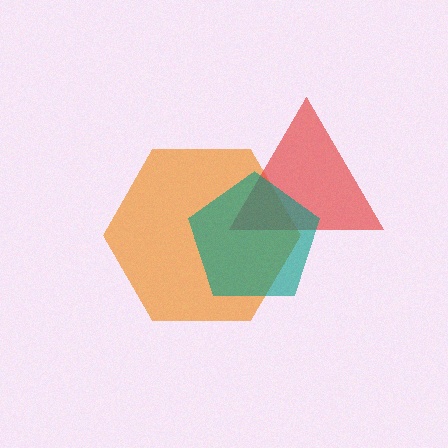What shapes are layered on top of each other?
The layered shapes are: an orange hexagon, a red triangle, a teal pentagon.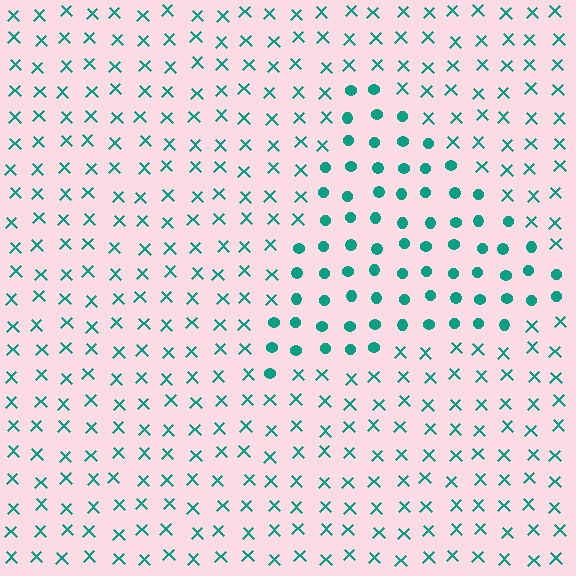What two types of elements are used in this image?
The image uses circles inside the triangle region and X marks outside it.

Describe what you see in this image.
The image is filled with small teal elements arranged in a uniform grid. A triangle-shaped region contains circles, while the surrounding area contains X marks. The boundary is defined purely by the change in element shape.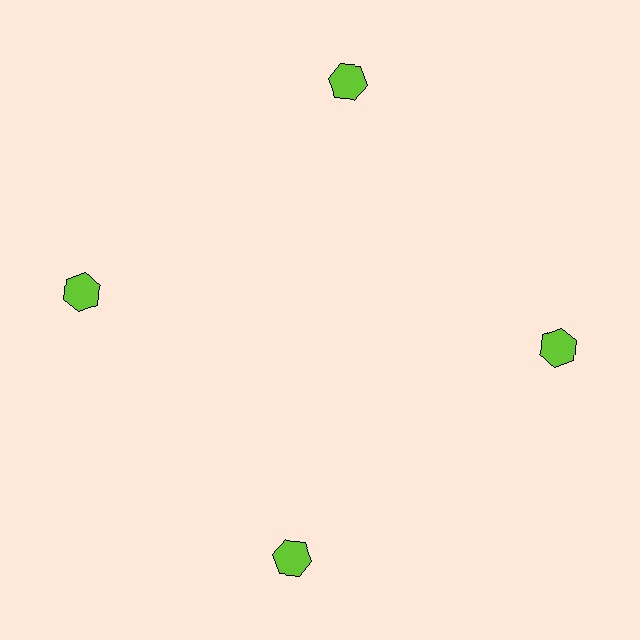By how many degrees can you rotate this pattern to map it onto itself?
The pattern maps onto itself every 90 degrees of rotation.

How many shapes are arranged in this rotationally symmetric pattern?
There are 4 shapes, arranged in 4 groups of 1.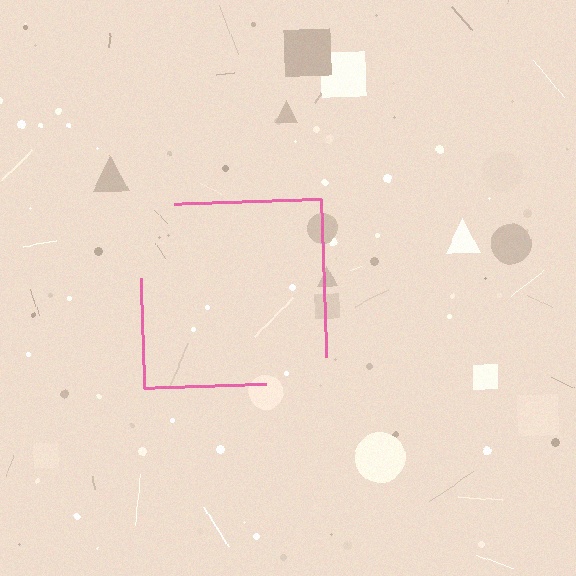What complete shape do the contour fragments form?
The contour fragments form a square.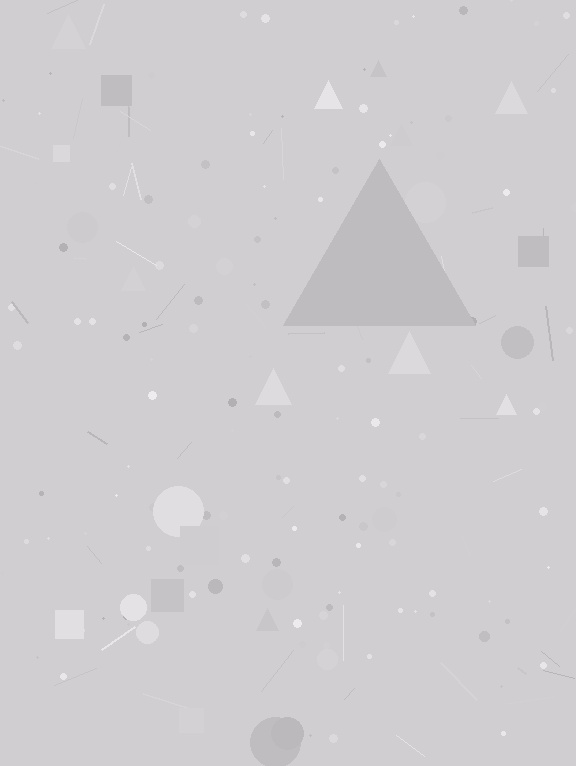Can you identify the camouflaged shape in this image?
The camouflaged shape is a triangle.